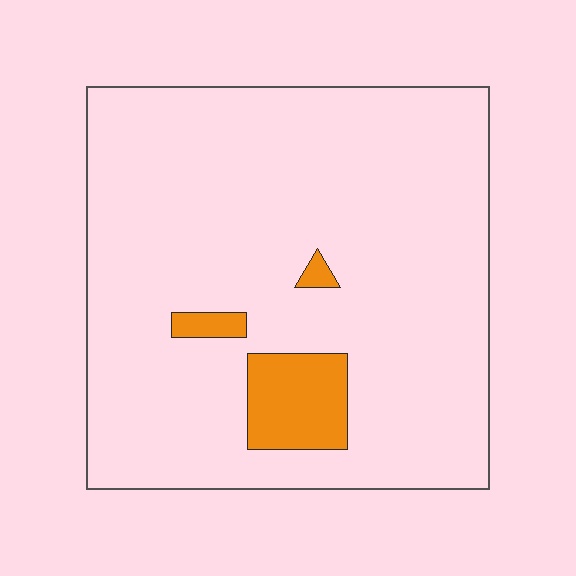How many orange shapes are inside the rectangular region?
3.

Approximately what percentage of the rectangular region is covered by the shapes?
Approximately 10%.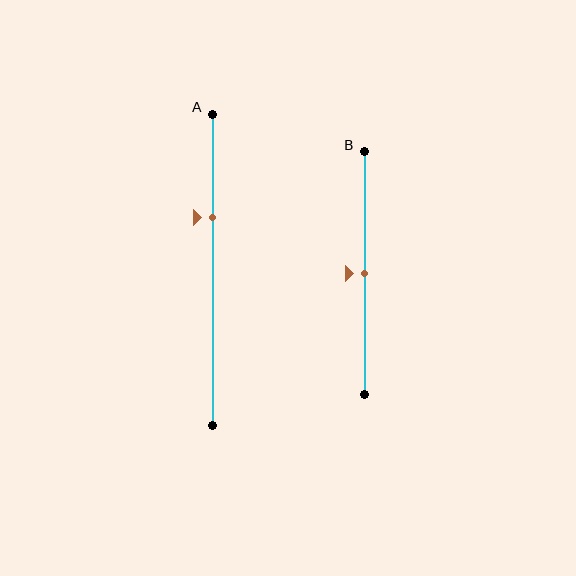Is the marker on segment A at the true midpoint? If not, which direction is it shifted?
No, the marker on segment A is shifted upward by about 17% of the segment length.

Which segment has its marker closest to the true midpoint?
Segment B has its marker closest to the true midpoint.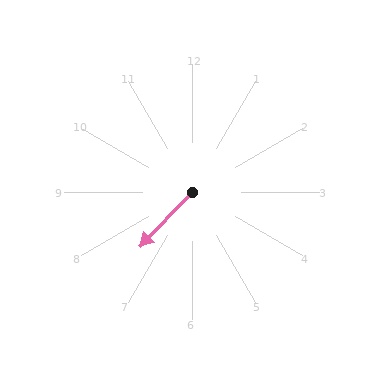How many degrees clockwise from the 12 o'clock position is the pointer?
Approximately 224 degrees.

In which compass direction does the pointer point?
Southwest.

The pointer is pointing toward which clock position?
Roughly 7 o'clock.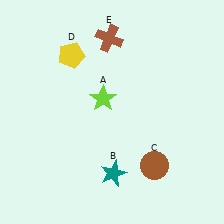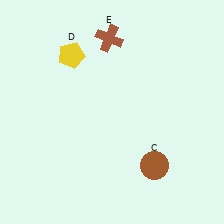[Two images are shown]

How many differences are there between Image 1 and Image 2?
There are 2 differences between the two images.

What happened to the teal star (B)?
The teal star (B) was removed in Image 2. It was in the bottom-right area of Image 1.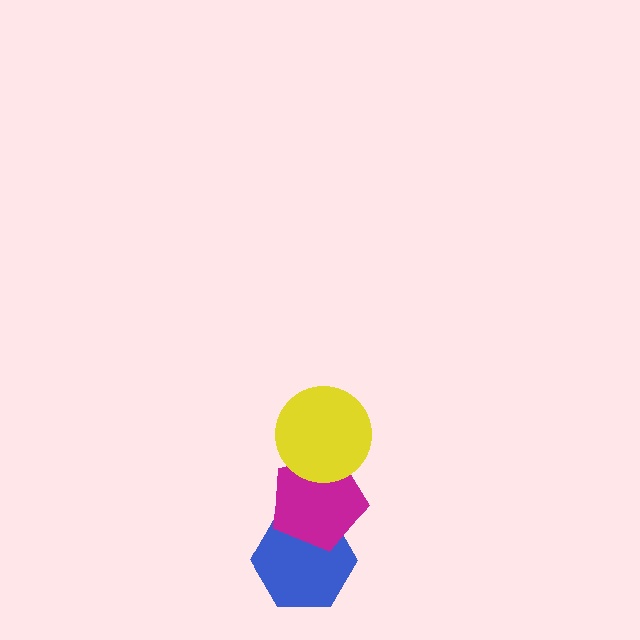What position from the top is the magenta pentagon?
The magenta pentagon is 2nd from the top.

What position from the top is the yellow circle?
The yellow circle is 1st from the top.